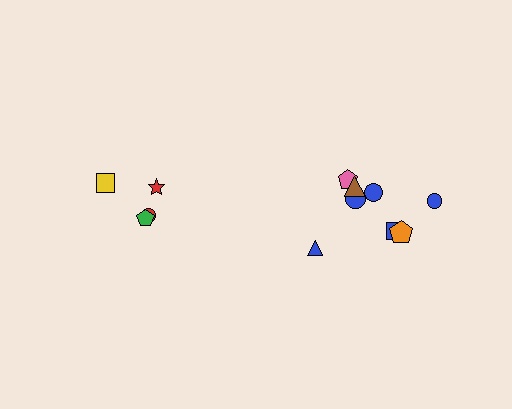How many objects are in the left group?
There are 4 objects.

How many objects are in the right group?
There are 8 objects.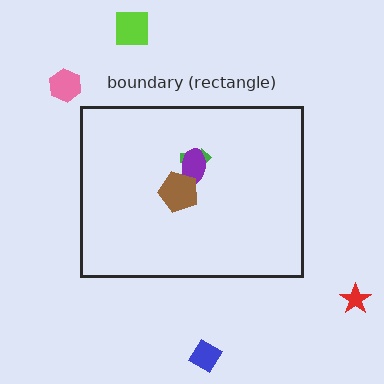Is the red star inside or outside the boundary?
Outside.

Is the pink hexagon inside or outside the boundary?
Outside.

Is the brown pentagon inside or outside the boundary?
Inside.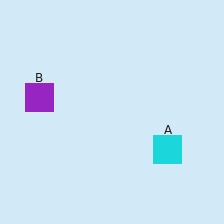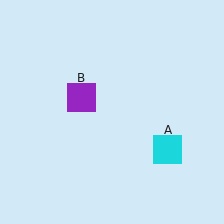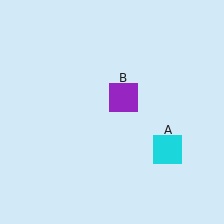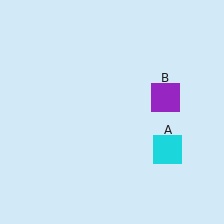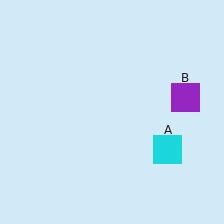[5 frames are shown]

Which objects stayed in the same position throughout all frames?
Cyan square (object A) remained stationary.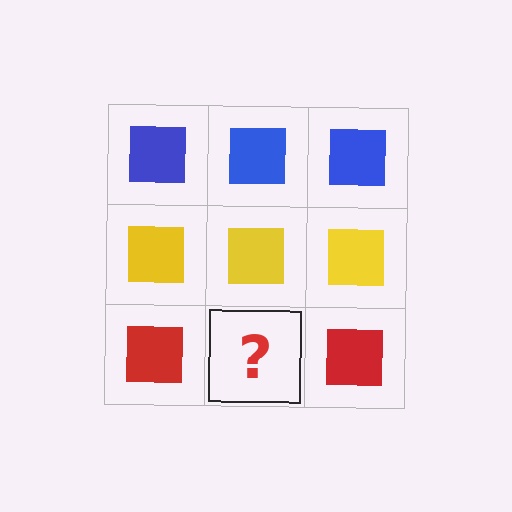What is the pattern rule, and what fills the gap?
The rule is that each row has a consistent color. The gap should be filled with a red square.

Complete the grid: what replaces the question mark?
The question mark should be replaced with a red square.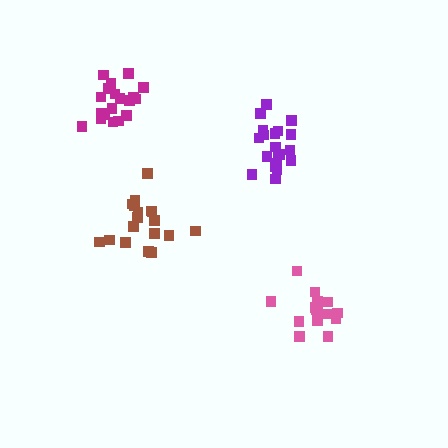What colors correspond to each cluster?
The clusters are colored: purple, pink, brown, magenta.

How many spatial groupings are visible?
There are 4 spatial groupings.